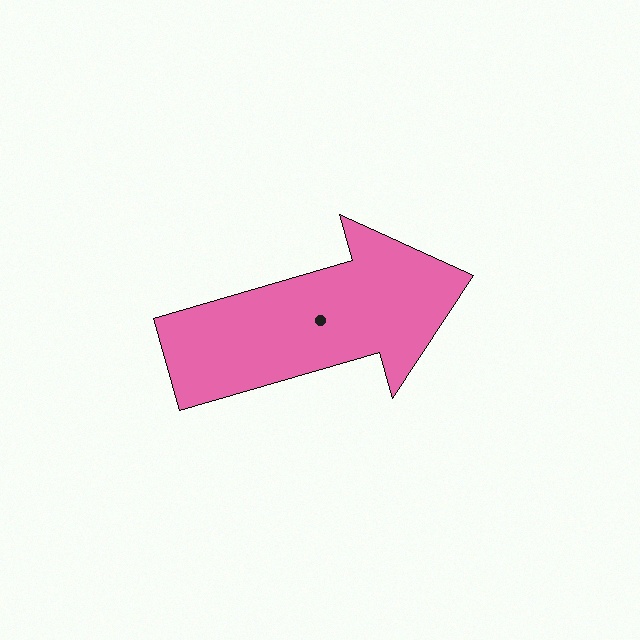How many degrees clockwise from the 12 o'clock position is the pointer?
Approximately 74 degrees.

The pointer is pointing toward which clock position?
Roughly 2 o'clock.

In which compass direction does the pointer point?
East.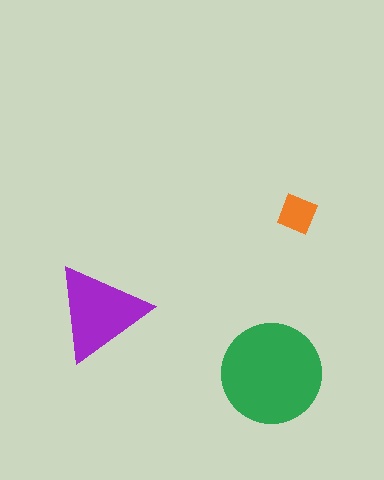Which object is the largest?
The green circle.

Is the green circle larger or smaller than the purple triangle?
Larger.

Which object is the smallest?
The orange square.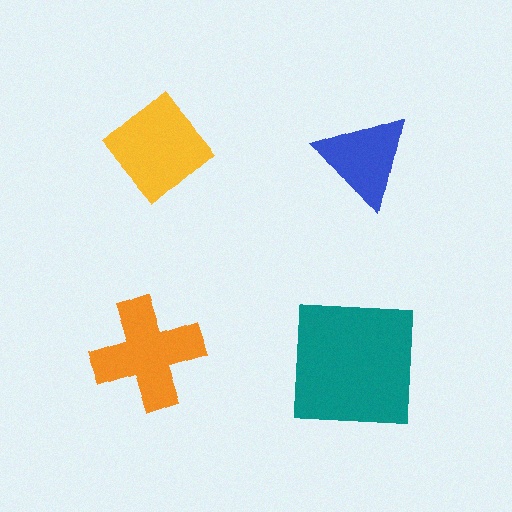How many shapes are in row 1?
2 shapes.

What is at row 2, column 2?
A teal square.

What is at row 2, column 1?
An orange cross.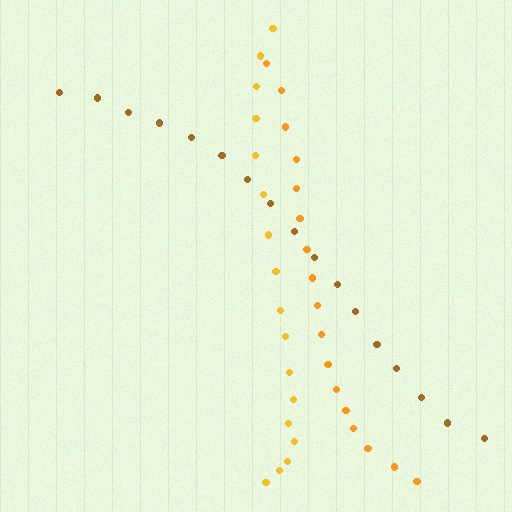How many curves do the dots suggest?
There are 3 distinct paths.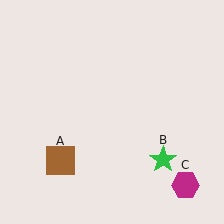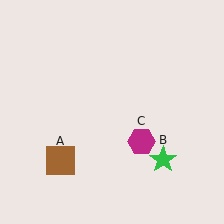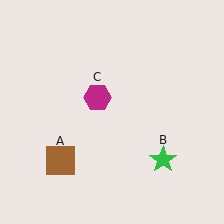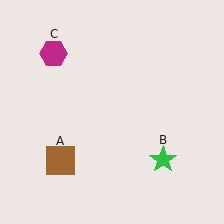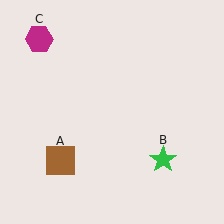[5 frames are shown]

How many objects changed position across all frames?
1 object changed position: magenta hexagon (object C).